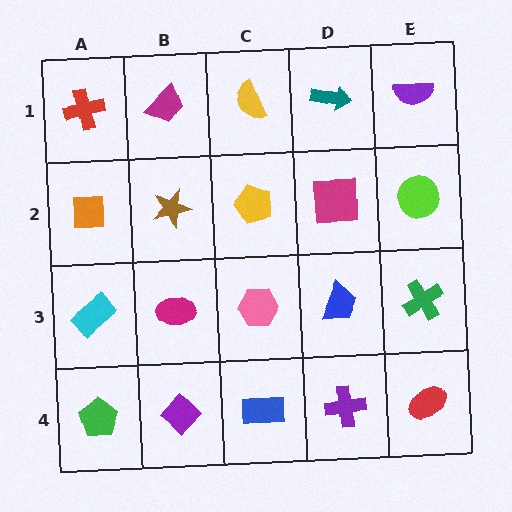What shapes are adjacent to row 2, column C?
A yellow semicircle (row 1, column C), a pink hexagon (row 3, column C), a brown star (row 2, column B), a magenta square (row 2, column D).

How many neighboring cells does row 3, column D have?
4.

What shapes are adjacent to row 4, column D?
A blue trapezoid (row 3, column D), a blue rectangle (row 4, column C), a red ellipse (row 4, column E).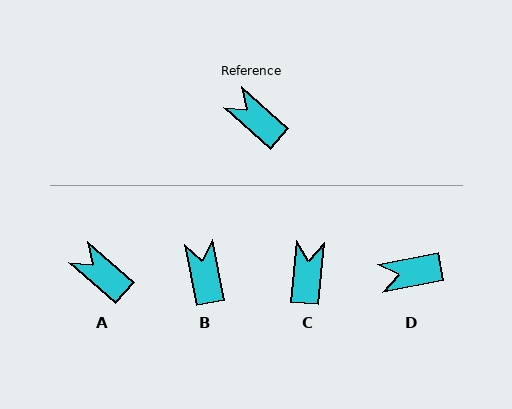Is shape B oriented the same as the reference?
No, it is off by about 37 degrees.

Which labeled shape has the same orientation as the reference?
A.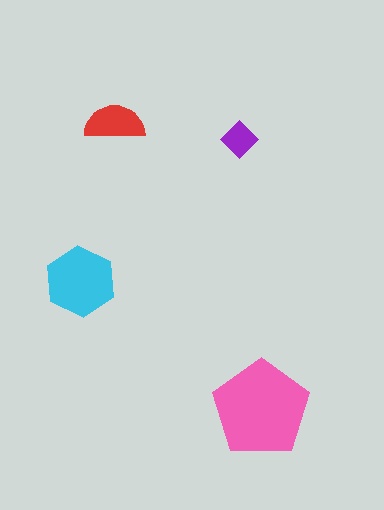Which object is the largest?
The pink pentagon.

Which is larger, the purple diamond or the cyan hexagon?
The cyan hexagon.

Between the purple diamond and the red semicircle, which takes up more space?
The red semicircle.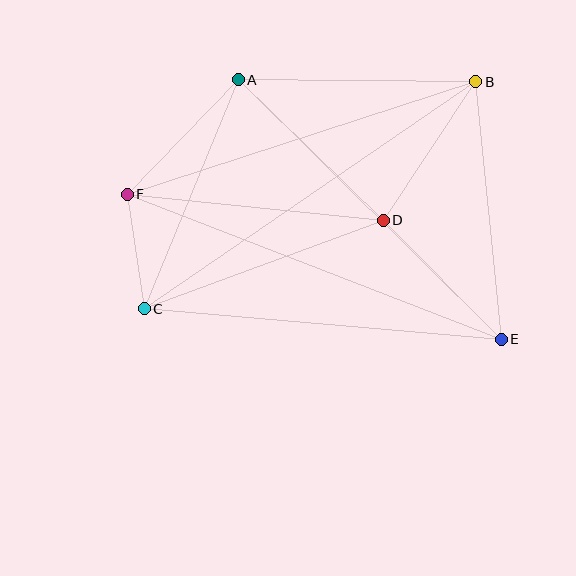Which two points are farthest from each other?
Points B and C are farthest from each other.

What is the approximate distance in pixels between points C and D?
The distance between C and D is approximately 255 pixels.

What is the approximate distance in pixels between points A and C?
The distance between A and C is approximately 247 pixels.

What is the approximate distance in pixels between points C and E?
The distance between C and E is approximately 358 pixels.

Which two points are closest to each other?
Points C and F are closest to each other.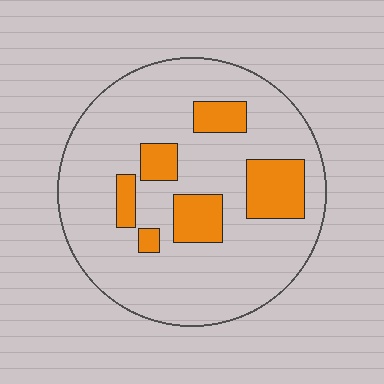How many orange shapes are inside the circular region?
6.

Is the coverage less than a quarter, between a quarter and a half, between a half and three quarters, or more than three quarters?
Less than a quarter.